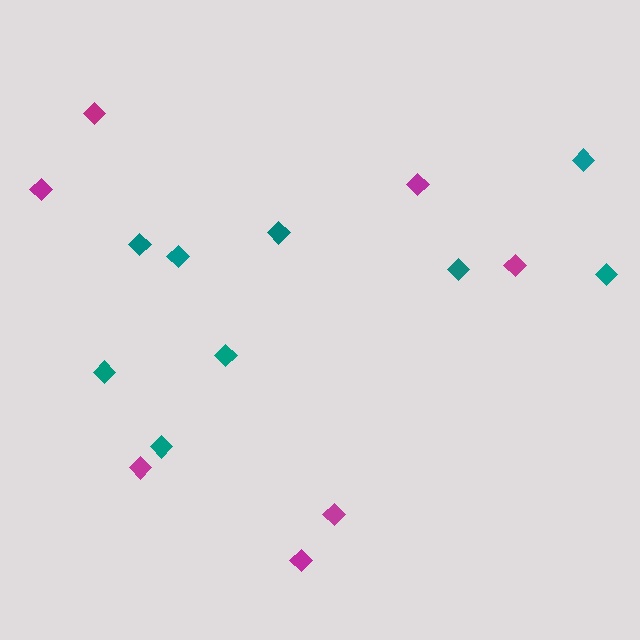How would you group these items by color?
There are 2 groups: one group of teal diamonds (9) and one group of magenta diamonds (7).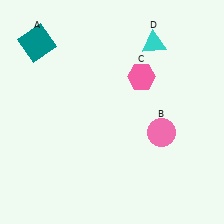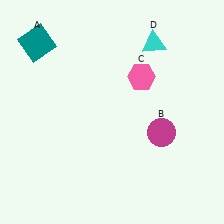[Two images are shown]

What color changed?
The circle (B) changed from pink in Image 1 to magenta in Image 2.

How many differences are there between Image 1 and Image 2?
There is 1 difference between the two images.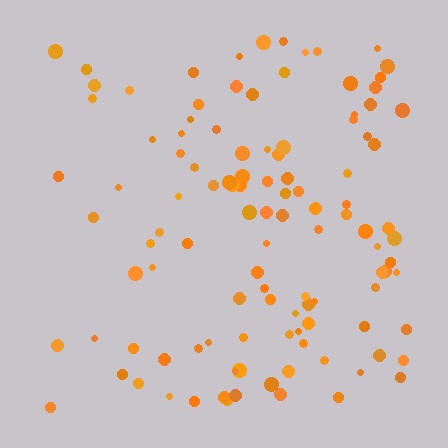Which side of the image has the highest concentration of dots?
The right.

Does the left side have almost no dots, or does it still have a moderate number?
Still a moderate number, just noticeably fewer than the right.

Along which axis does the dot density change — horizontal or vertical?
Horizontal.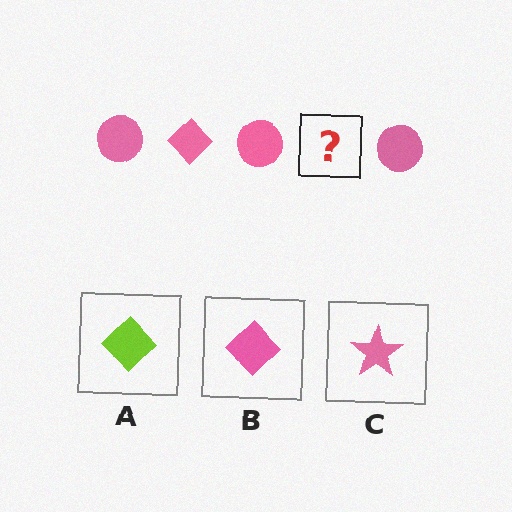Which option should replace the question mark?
Option B.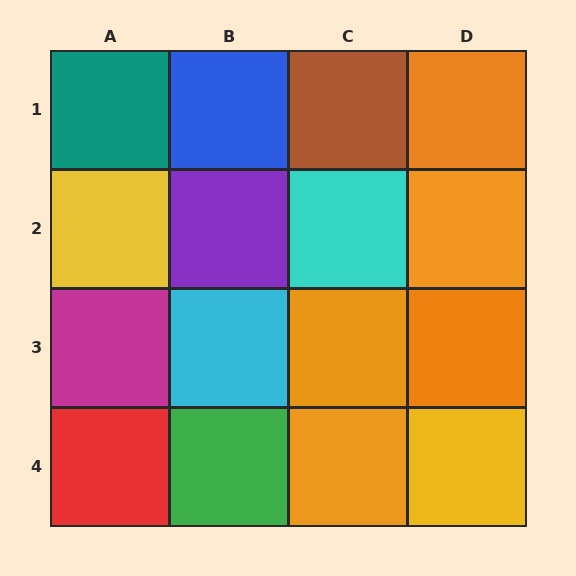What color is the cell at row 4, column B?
Green.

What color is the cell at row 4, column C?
Orange.